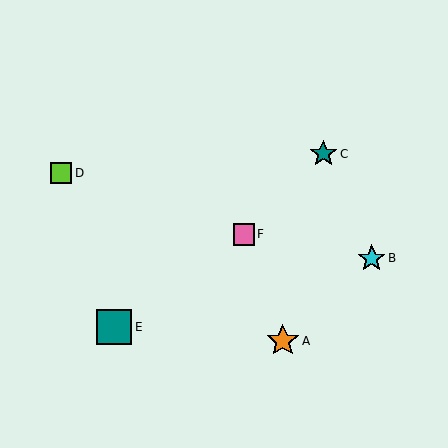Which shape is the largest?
The teal square (labeled E) is the largest.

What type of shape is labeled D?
Shape D is a lime square.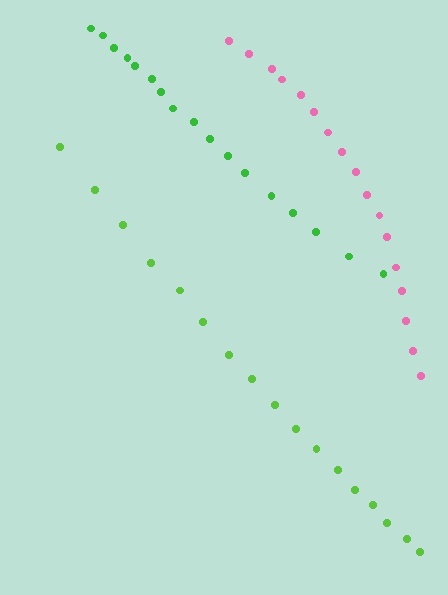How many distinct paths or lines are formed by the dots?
There are 3 distinct paths.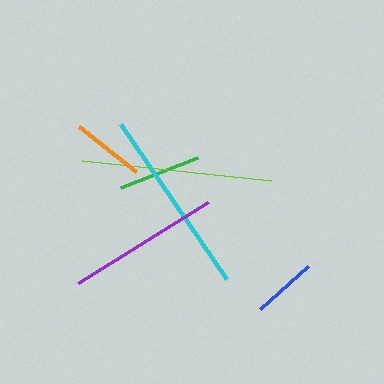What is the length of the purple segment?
The purple segment is approximately 153 pixels long.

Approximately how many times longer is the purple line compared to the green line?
The purple line is approximately 1.8 times the length of the green line.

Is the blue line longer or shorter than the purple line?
The purple line is longer than the blue line.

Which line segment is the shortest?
The blue line is the shortest at approximately 65 pixels.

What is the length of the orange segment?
The orange segment is approximately 72 pixels long.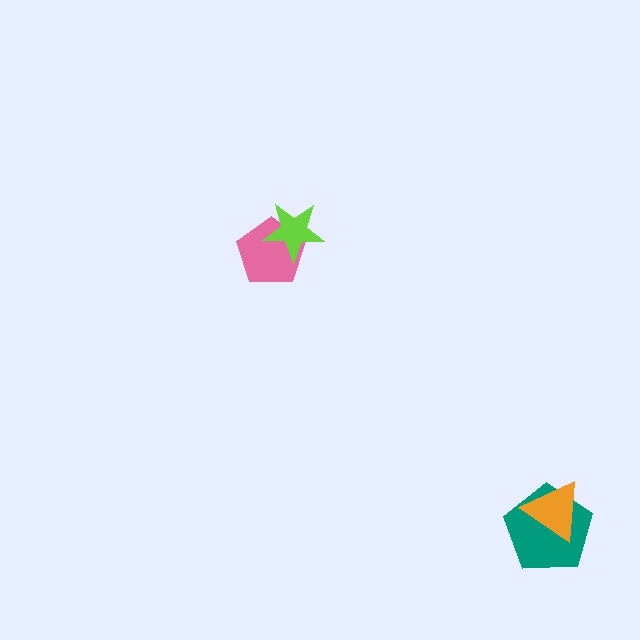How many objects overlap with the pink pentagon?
1 object overlaps with the pink pentagon.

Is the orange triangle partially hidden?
No, no other shape covers it.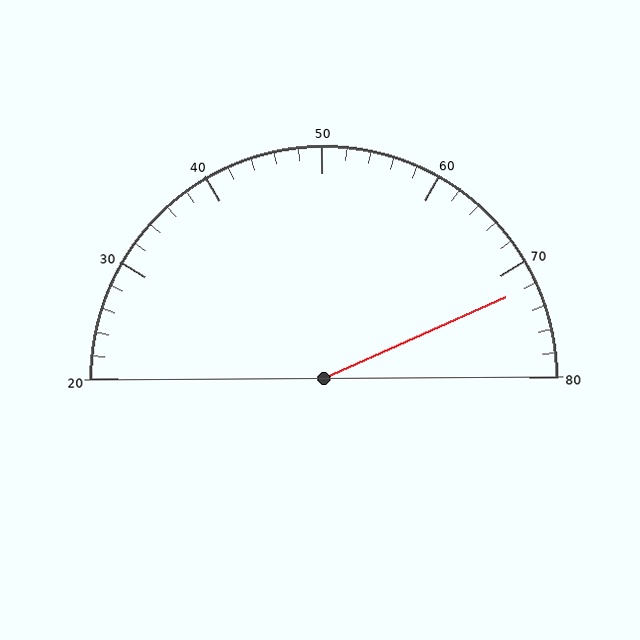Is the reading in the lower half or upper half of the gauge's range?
The reading is in the upper half of the range (20 to 80).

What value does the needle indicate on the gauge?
The needle indicates approximately 72.